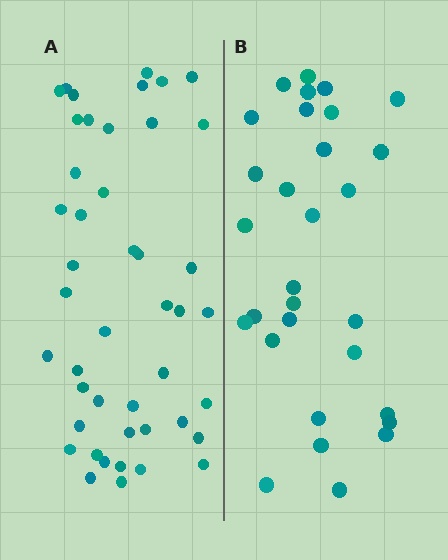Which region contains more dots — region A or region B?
Region A (the left region) has more dots.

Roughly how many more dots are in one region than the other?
Region A has approximately 15 more dots than region B.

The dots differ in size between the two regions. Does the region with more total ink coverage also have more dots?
No. Region B has more total ink coverage because its dots are larger, but region A actually contains more individual dots. Total area can be misleading — the number of items is what matters here.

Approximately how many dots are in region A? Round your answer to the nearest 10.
About 40 dots. (The exact count is 45, which rounds to 40.)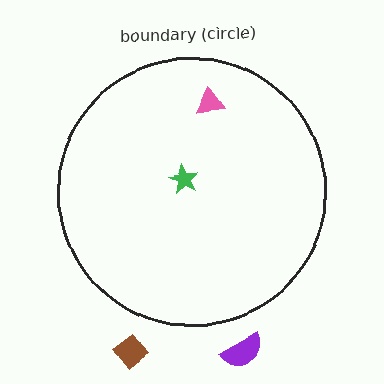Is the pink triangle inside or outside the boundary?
Inside.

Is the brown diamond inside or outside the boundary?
Outside.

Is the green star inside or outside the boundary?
Inside.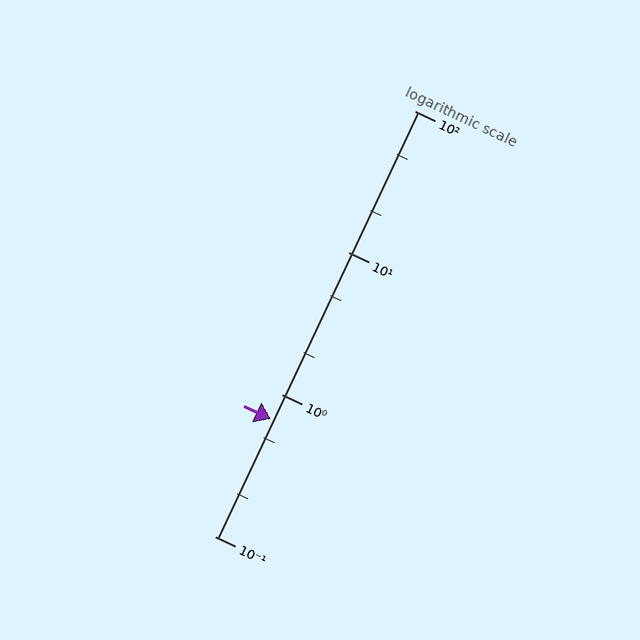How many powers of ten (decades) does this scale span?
The scale spans 3 decades, from 0.1 to 100.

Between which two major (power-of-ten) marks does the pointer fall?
The pointer is between 0.1 and 1.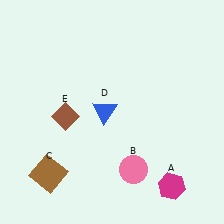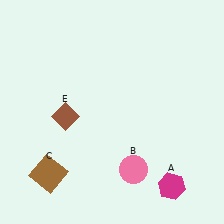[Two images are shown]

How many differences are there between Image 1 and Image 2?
There is 1 difference between the two images.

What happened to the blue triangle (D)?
The blue triangle (D) was removed in Image 2. It was in the top-left area of Image 1.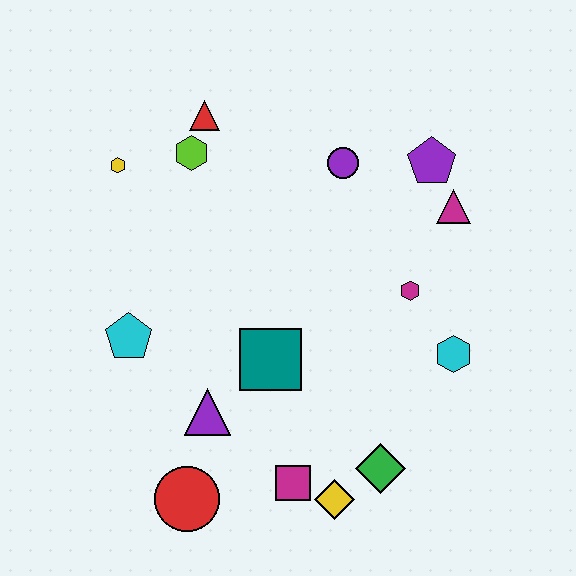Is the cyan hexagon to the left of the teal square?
No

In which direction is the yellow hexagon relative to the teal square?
The yellow hexagon is above the teal square.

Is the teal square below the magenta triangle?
Yes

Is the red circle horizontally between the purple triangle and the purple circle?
No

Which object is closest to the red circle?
The purple triangle is closest to the red circle.